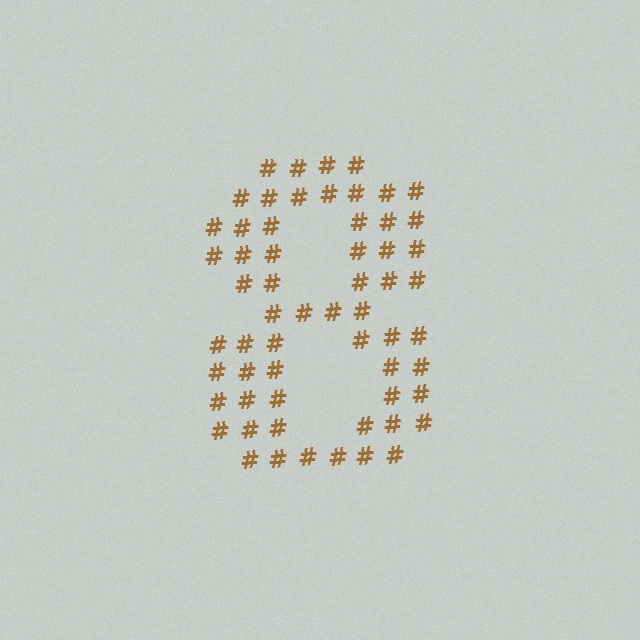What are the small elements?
The small elements are hash symbols.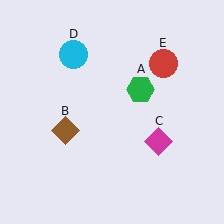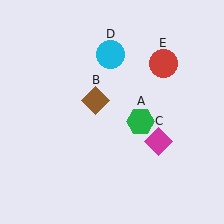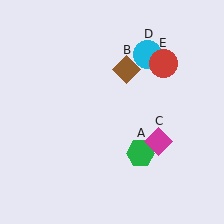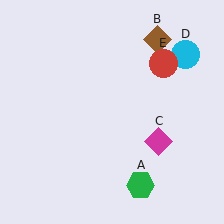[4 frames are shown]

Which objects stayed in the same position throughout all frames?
Magenta diamond (object C) and red circle (object E) remained stationary.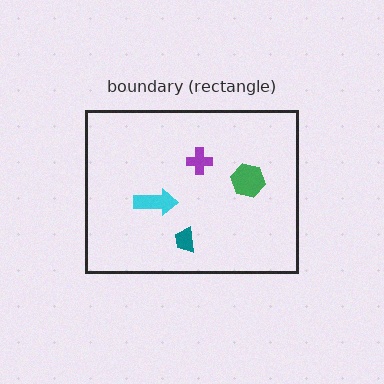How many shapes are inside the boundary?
4 inside, 0 outside.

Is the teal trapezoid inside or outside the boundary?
Inside.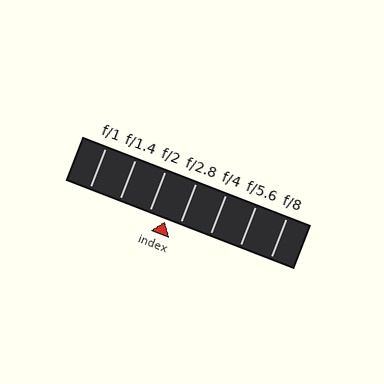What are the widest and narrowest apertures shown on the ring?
The widest aperture shown is f/1 and the narrowest is f/8.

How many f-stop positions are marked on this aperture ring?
There are 7 f-stop positions marked.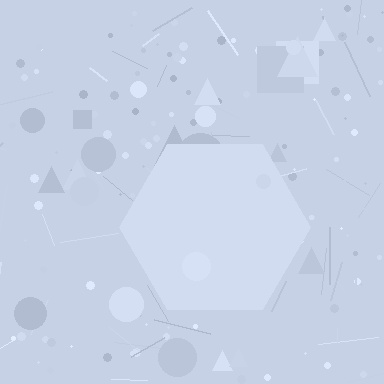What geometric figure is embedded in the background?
A hexagon is embedded in the background.